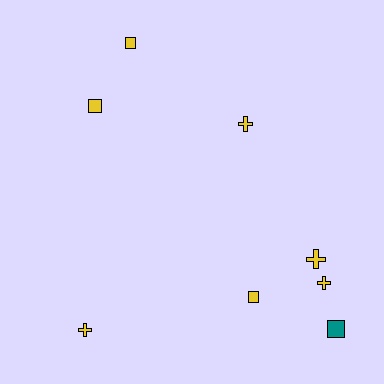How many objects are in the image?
There are 8 objects.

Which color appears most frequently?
Yellow, with 7 objects.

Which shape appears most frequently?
Cross, with 4 objects.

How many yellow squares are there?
There are 3 yellow squares.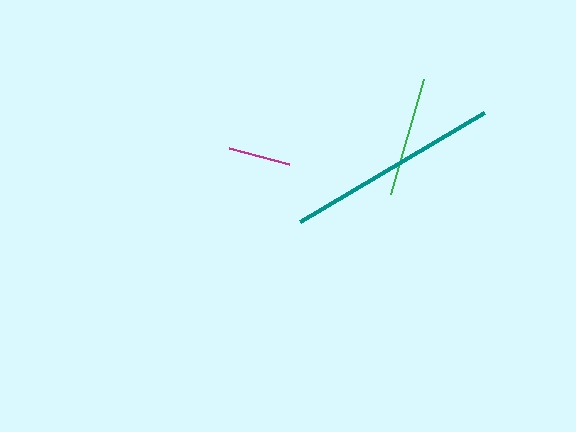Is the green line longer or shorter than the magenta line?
The green line is longer than the magenta line.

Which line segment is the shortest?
The magenta line is the shortest at approximately 62 pixels.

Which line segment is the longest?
The teal line is the longest at approximately 214 pixels.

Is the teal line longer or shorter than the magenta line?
The teal line is longer than the magenta line.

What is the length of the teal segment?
The teal segment is approximately 214 pixels long.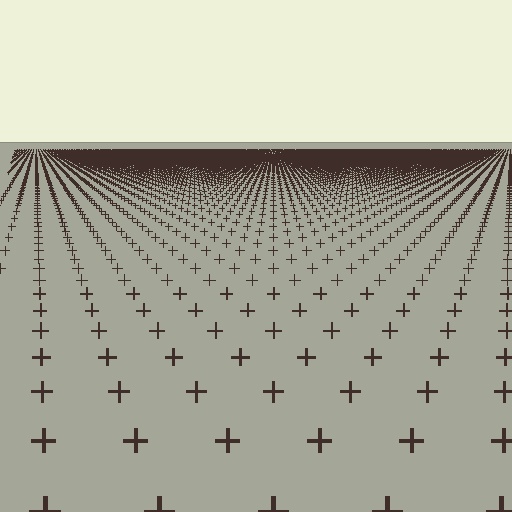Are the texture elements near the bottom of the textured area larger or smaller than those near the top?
Larger. Near the bottom, elements are closer to the viewer and appear at a bigger on-screen size.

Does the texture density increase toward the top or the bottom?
Density increases toward the top.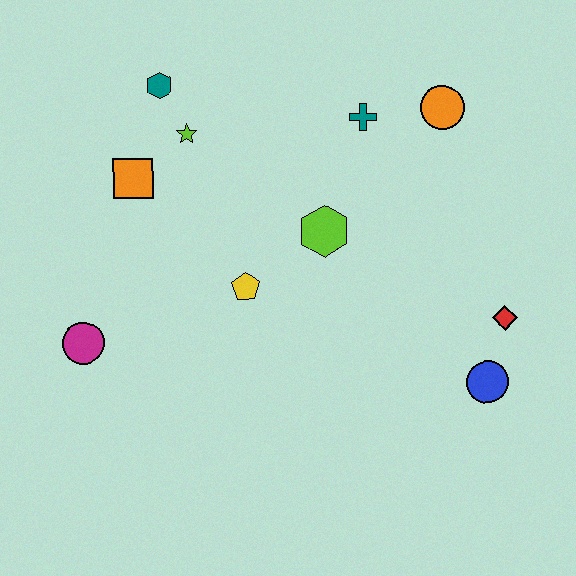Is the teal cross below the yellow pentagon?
No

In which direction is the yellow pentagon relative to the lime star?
The yellow pentagon is below the lime star.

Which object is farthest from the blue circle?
The teal hexagon is farthest from the blue circle.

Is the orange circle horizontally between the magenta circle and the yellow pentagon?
No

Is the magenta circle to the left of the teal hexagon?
Yes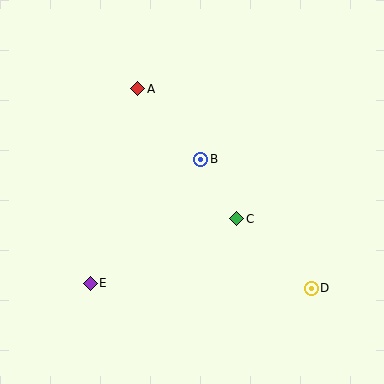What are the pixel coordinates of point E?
Point E is at (90, 283).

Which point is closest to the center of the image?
Point B at (201, 159) is closest to the center.